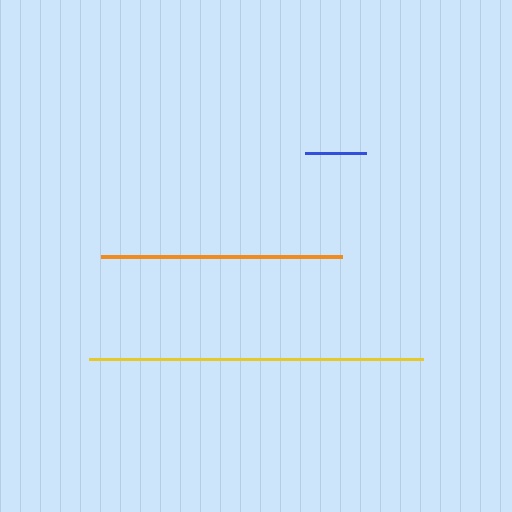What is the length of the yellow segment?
The yellow segment is approximately 333 pixels long.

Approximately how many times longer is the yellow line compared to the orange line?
The yellow line is approximately 1.4 times the length of the orange line.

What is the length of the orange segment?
The orange segment is approximately 241 pixels long.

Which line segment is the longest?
The yellow line is the longest at approximately 333 pixels.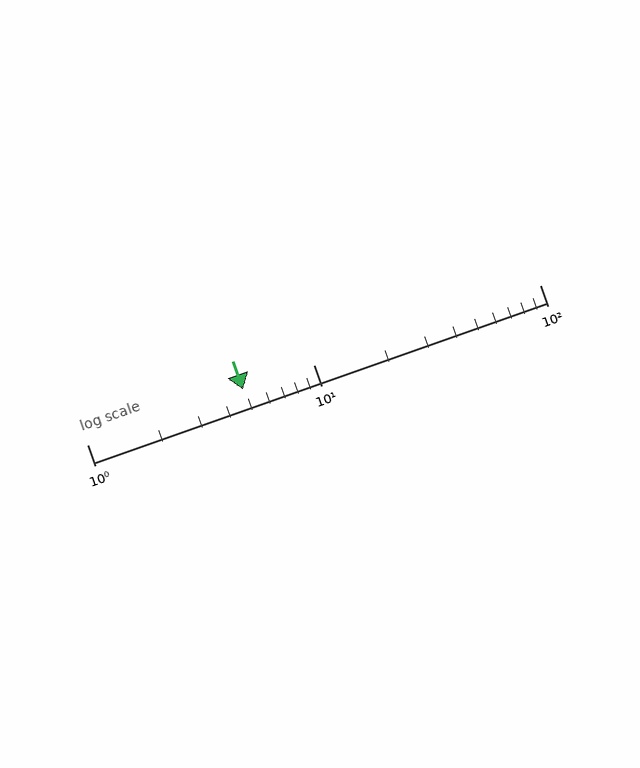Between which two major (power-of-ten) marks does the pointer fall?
The pointer is between 1 and 10.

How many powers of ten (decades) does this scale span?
The scale spans 2 decades, from 1 to 100.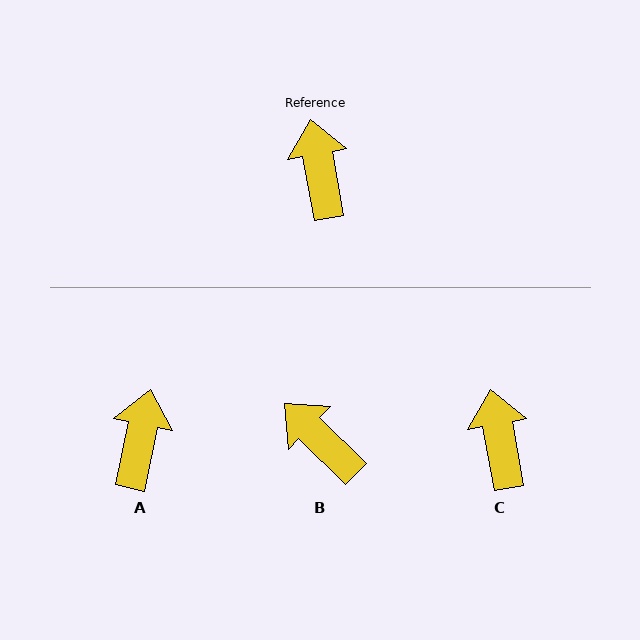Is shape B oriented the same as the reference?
No, it is off by about 35 degrees.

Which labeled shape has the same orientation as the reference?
C.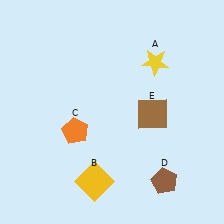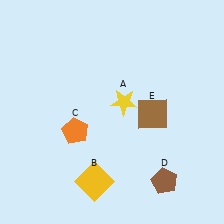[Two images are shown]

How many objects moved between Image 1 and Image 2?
1 object moved between the two images.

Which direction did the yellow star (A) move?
The yellow star (A) moved down.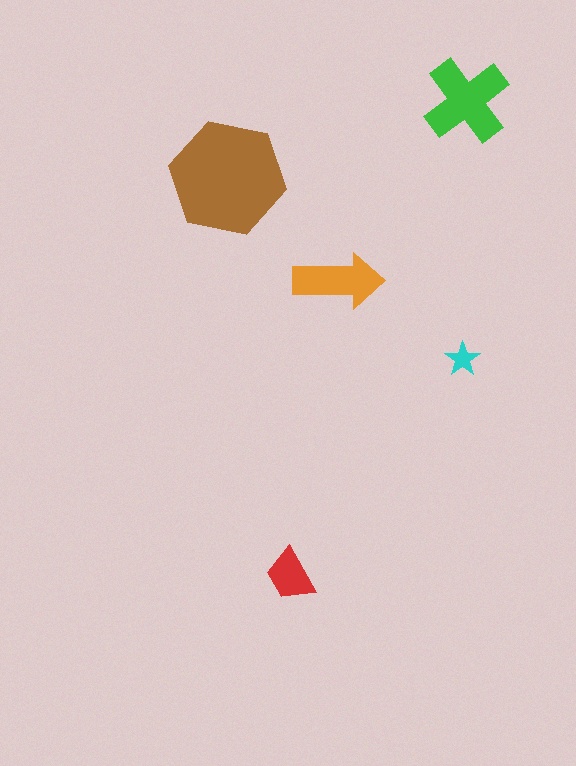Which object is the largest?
The brown hexagon.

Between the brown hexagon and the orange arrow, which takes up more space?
The brown hexagon.